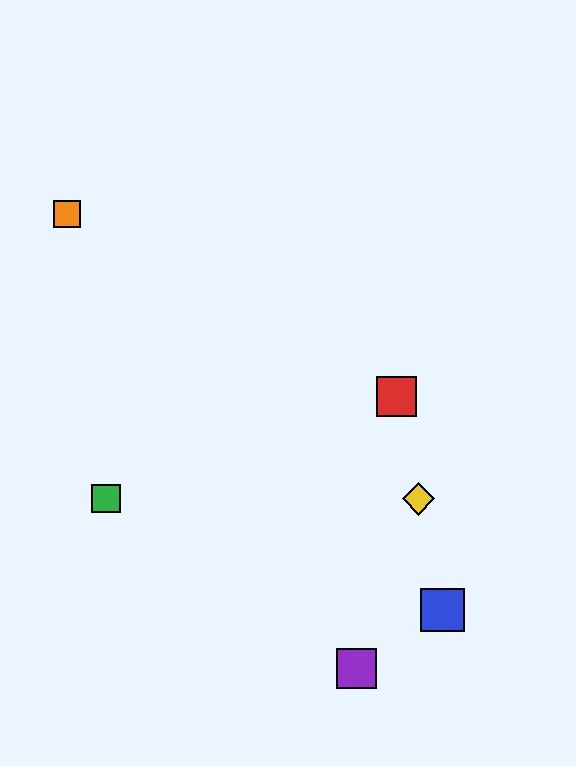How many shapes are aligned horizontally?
2 shapes (the green square, the yellow diamond) are aligned horizontally.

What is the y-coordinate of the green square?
The green square is at y≈499.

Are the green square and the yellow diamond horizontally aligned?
Yes, both are at y≈499.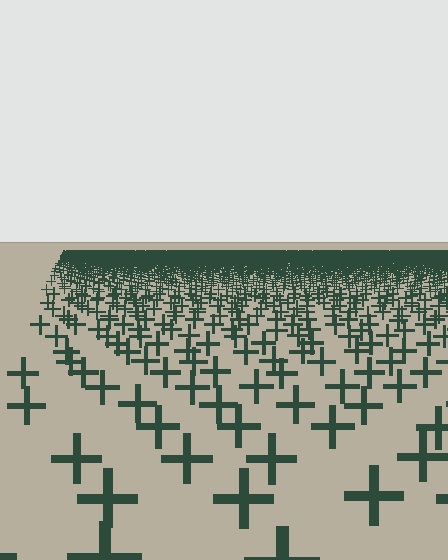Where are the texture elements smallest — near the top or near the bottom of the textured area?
Near the top.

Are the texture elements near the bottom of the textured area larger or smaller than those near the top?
Larger. Near the bottom, elements are closer to the viewer and appear at a bigger on-screen size.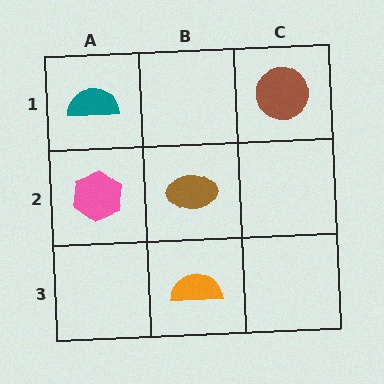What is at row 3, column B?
An orange semicircle.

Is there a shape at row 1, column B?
No, that cell is empty.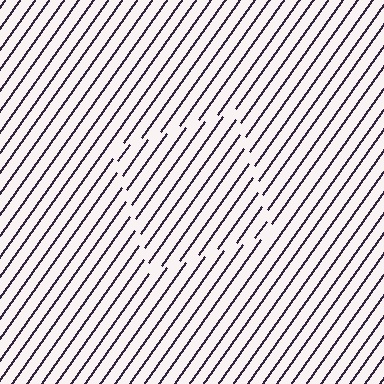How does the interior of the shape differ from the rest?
The interior of the shape contains the same grating, shifted by half a period — the contour is defined by the phase discontinuity where line-ends from the inner and outer gratings abut.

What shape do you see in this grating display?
An illusory square. The interior of the shape contains the same grating, shifted by half a period — the contour is defined by the phase discontinuity where line-ends from the inner and outer gratings abut.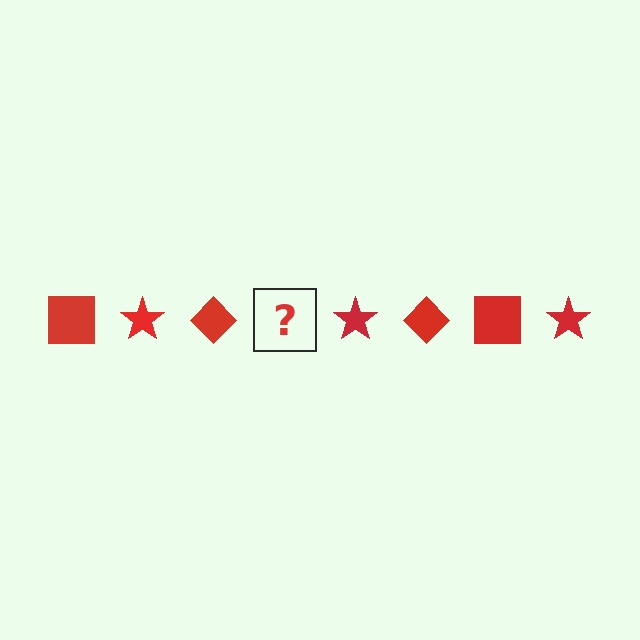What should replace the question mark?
The question mark should be replaced with a red square.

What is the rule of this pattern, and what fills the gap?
The rule is that the pattern cycles through square, star, diamond shapes in red. The gap should be filled with a red square.